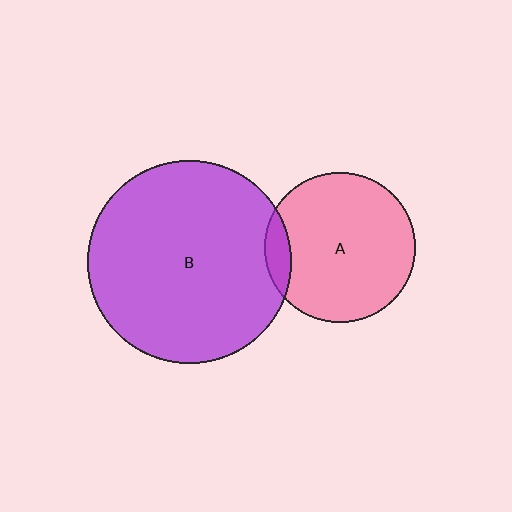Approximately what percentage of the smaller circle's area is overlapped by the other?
Approximately 10%.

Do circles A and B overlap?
Yes.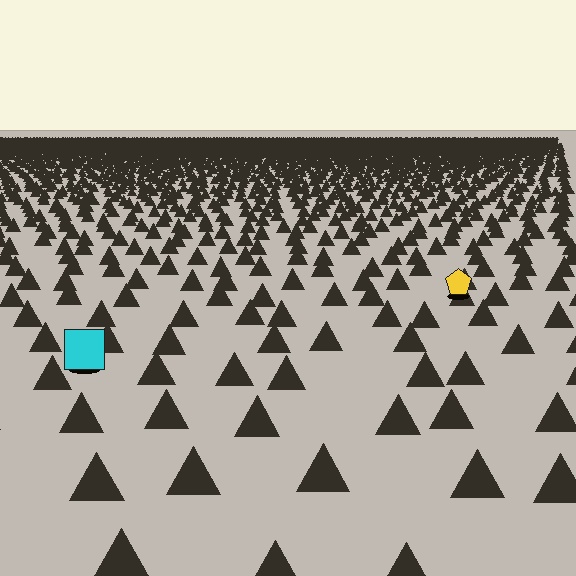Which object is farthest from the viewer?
The yellow pentagon is farthest from the viewer. It appears smaller and the ground texture around it is denser.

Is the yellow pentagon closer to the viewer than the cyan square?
No. The cyan square is closer — you can tell from the texture gradient: the ground texture is coarser near it.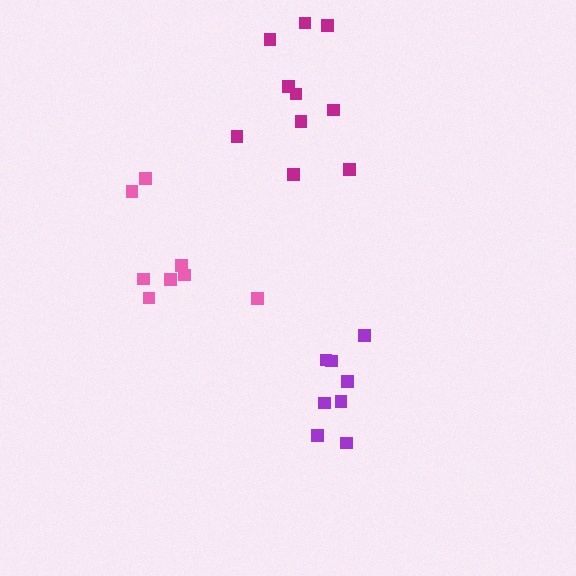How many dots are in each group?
Group 1: 8 dots, Group 2: 10 dots, Group 3: 8 dots (26 total).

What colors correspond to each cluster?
The clusters are colored: purple, magenta, pink.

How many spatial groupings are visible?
There are 3 spatial groupings.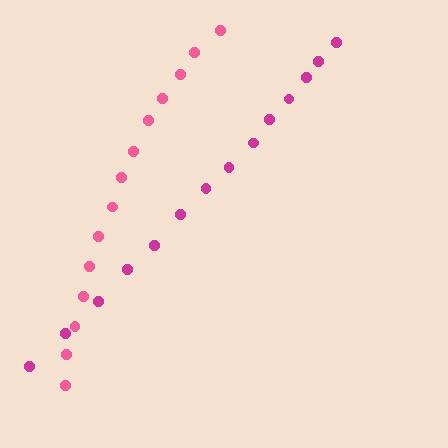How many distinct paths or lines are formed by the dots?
There are 2 distinct paths.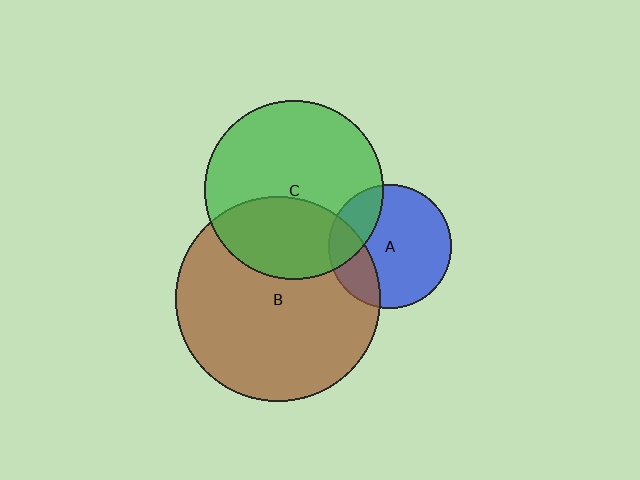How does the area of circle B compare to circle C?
Approximately 1.3 times.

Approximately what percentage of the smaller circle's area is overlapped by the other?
Approximately 35%.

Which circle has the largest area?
Circle B (brown).